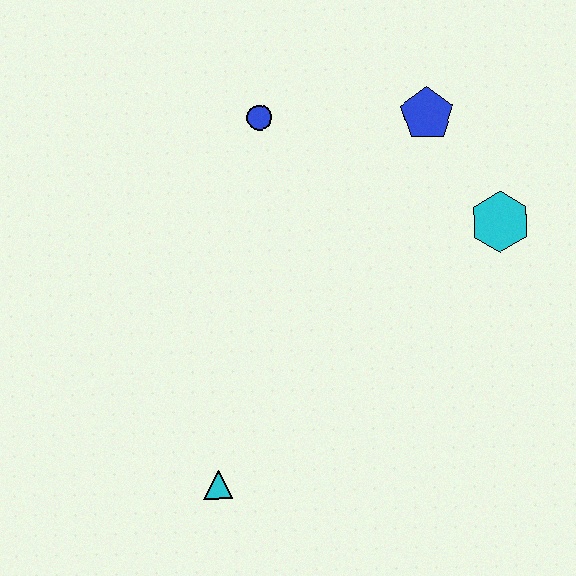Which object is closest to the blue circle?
The blue pentagon is closest to the blue circle.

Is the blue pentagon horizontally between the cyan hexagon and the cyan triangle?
Yes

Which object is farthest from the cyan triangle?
The blue pentagon is farthest from the cyan triangle.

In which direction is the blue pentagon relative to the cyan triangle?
The blue pentagon is above the cyan triangle.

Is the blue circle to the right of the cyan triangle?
Yes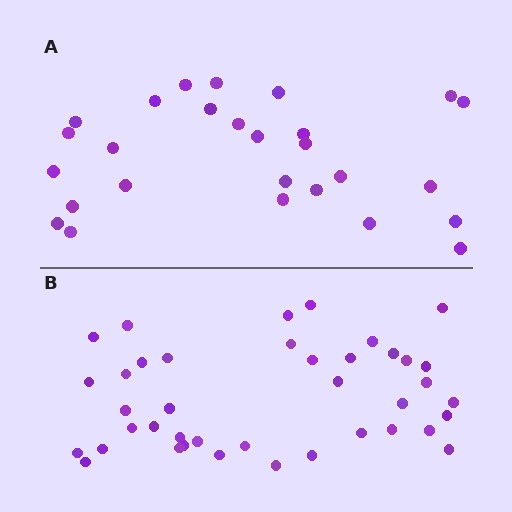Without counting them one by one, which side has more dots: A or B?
Region B (the bottom region) has more dots.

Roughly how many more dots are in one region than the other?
Region B has approximately 15 more dots than region A.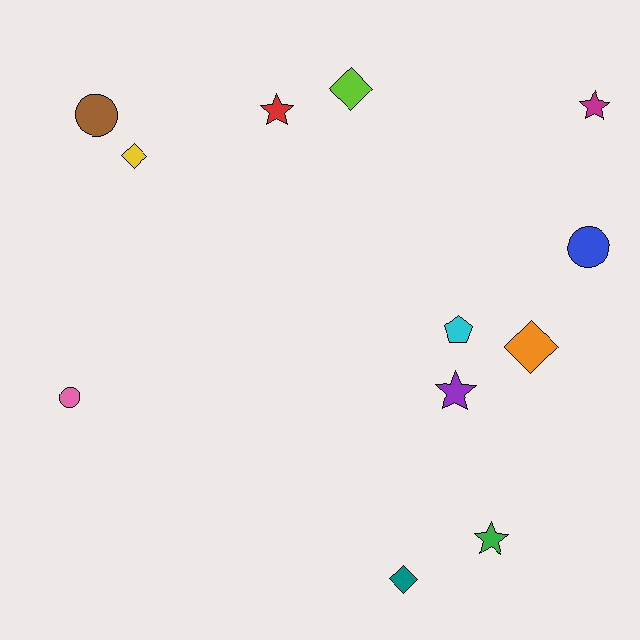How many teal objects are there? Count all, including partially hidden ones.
There is 1 teal object.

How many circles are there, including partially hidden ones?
There are 3 circles.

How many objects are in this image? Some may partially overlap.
There are 12 objects.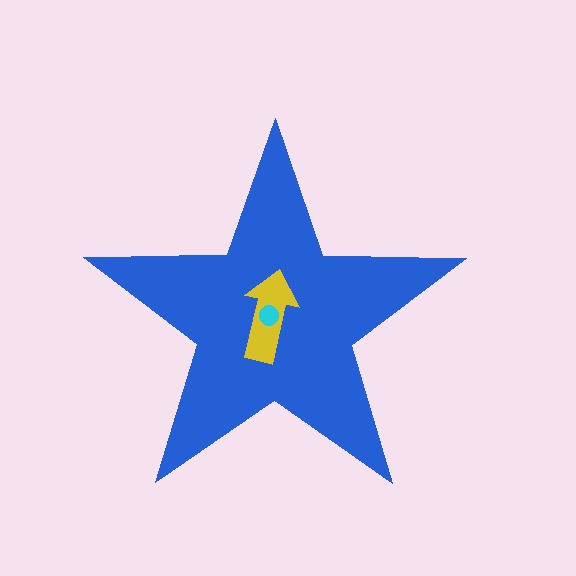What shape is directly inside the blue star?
The yellow arrow.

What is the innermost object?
The cyan circle.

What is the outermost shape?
The blue star.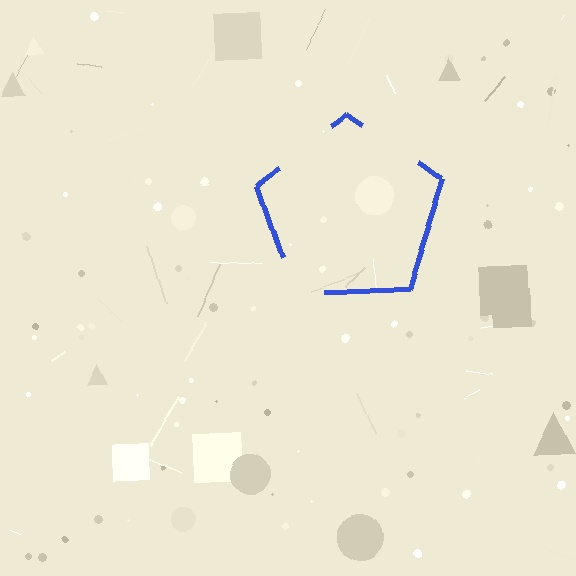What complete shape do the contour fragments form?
The contour fragments form a pentagon.